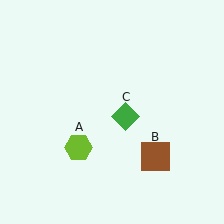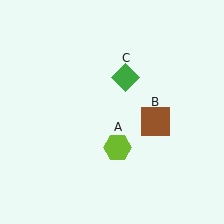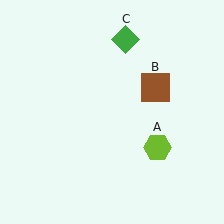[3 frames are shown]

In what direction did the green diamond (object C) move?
The green diamond (object C) moved up.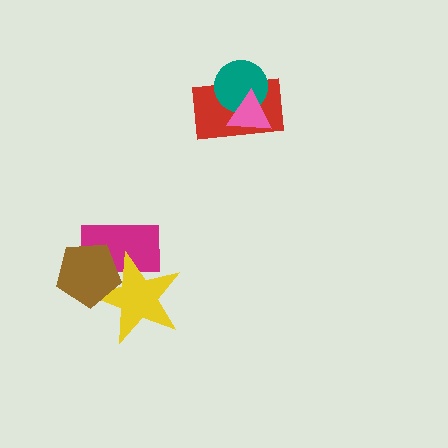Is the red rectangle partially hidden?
Yes, it is partially covered by another shape.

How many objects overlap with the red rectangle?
2 objects overlap with the red rectangle.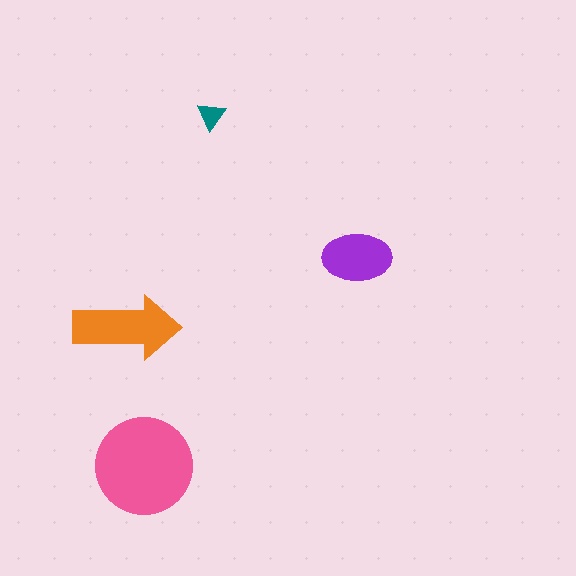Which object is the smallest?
The teal triangle.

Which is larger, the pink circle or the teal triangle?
The pink circle.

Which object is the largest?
The pink circle.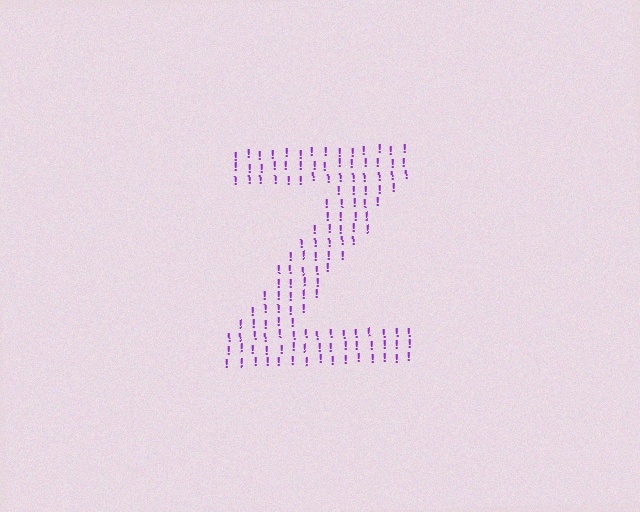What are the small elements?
The small elements are exclamation marks.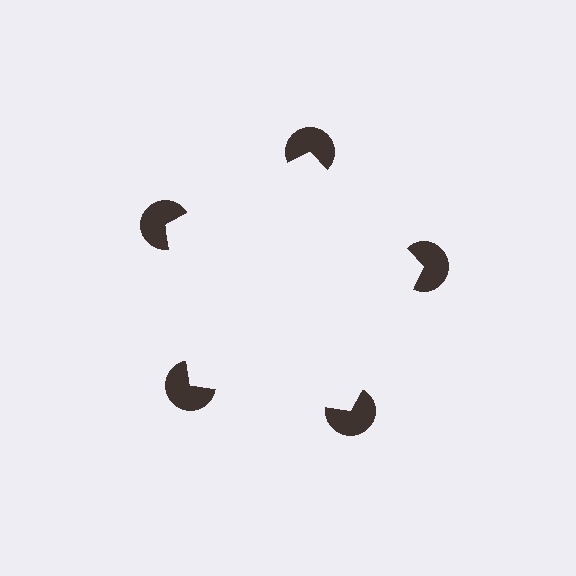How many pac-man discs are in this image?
There are 5 — one at each vertex of the illusory pentagon.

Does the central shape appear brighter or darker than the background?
It typically appears slightly brighter than the background, even though no actual brightness change is drawn.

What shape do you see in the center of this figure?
An illusory pentagon — its edges are inferred from the aligned wedge cuts in the pac-man discs, not physically drawn.